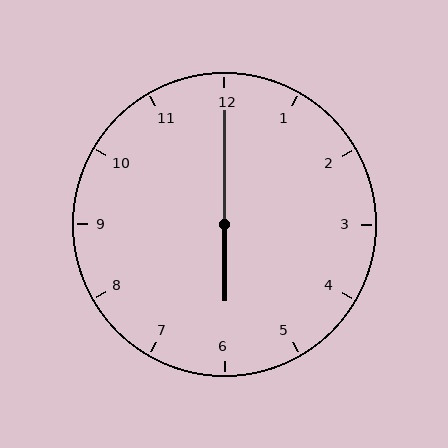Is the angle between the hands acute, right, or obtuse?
It is obtuse.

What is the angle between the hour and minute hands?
Approximately 180 degrees.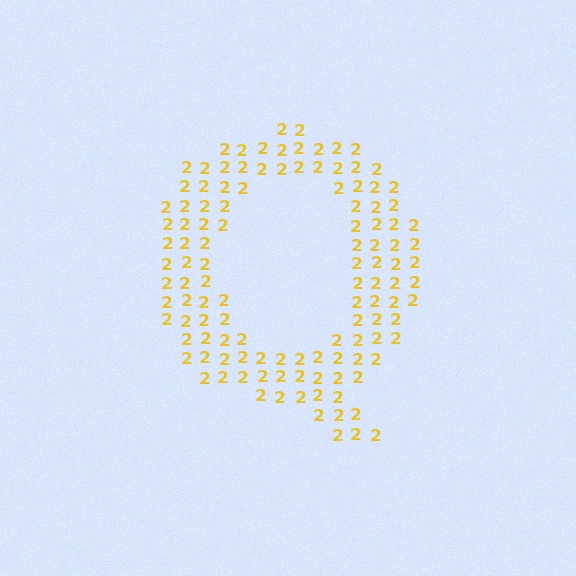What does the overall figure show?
The overall figure shows the letter Q.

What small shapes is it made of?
It is made of small digit 2's.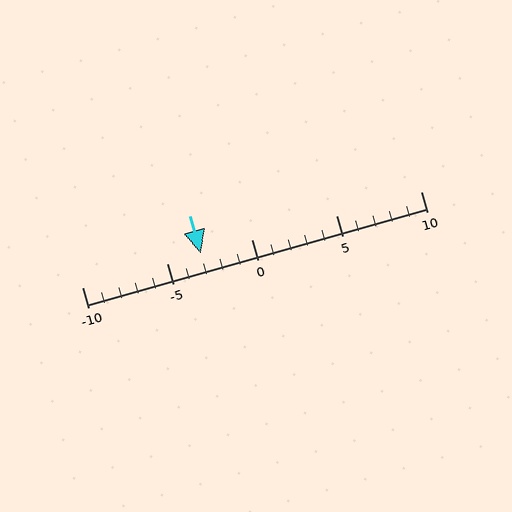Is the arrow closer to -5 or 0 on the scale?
The arrow is closer to -5.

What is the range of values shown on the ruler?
The ruler shows values from -10 to 10.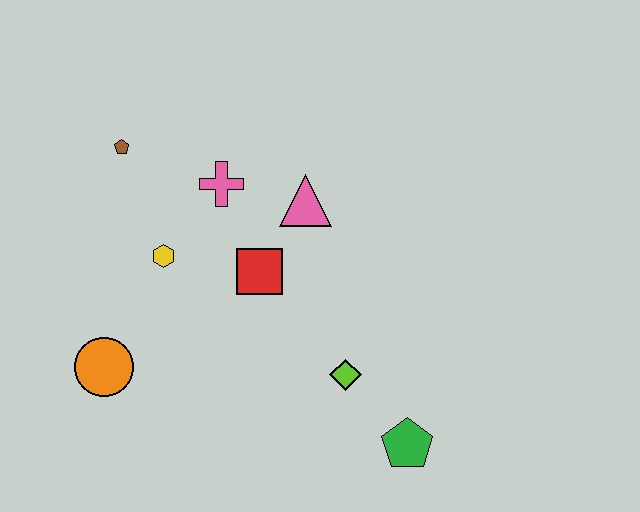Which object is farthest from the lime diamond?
The brown pentagon is farthest from the lime diamond.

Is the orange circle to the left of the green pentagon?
Yes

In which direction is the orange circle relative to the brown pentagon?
The orange circle is below the brown pentagon.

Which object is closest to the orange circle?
The yellow hexagon is closest to the orange circle.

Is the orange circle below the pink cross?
Yes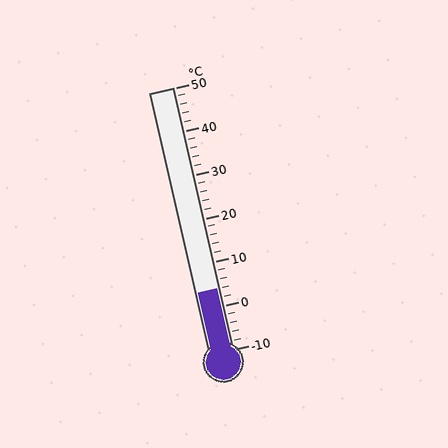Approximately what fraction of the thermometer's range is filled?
The thermometer is filled to approximately 25% of its range.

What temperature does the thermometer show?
The thermometer shows approximately 4°C.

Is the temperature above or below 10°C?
The temperature is below 10°C.